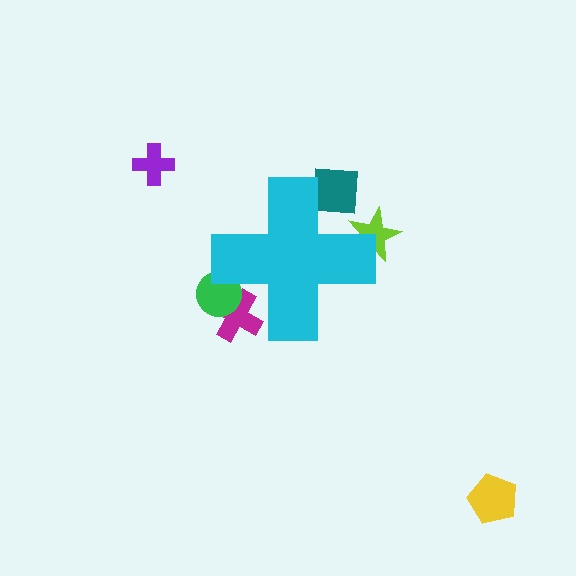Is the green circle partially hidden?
Yes, the green circle is partially hidden behind the cyan cross.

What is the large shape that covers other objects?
A cyan cross.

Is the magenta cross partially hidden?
Yes, the magenta cross is partially hidden behind the cyan cross.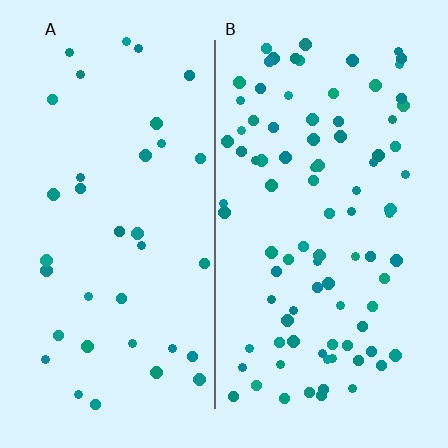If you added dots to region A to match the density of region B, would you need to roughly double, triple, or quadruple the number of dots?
Approximately double.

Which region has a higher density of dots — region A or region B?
B (the right).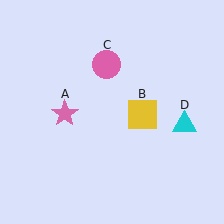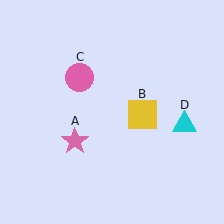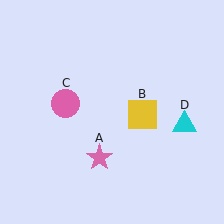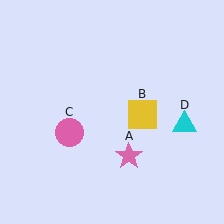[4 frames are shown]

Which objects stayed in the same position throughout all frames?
Yellow square (object B) and cyan triangle (object D) remained stationary.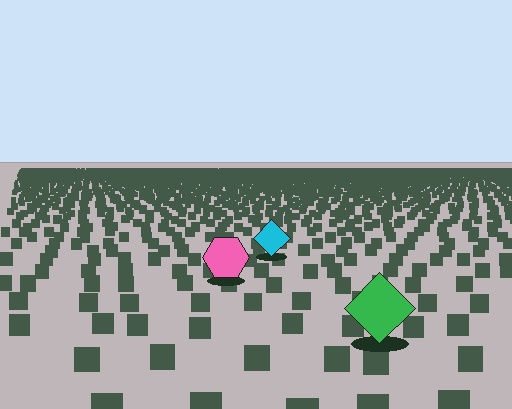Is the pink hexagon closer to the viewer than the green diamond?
No. The green diamond is closer — you can tell from the texture gradient: the ground texture is coarser near it.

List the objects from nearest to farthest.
From nearest to farthest: the green diamond, the pink hexagon, the cyan diamond.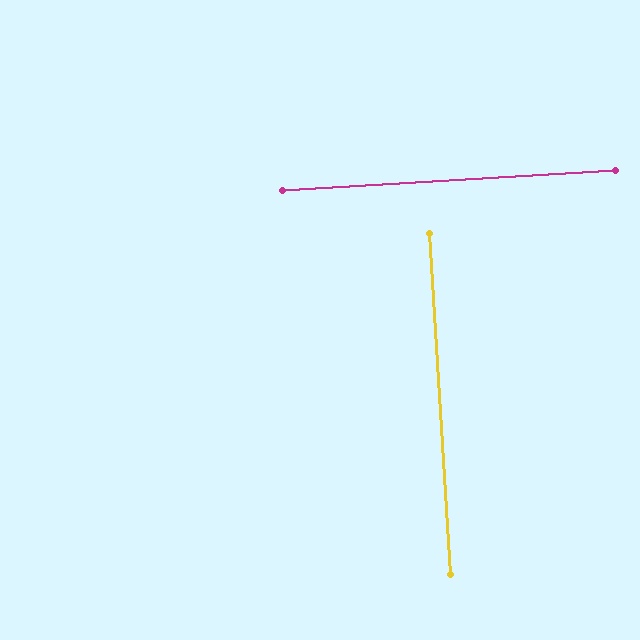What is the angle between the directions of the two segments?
Approximately 90 degrees.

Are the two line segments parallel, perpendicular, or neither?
Perpendicular — they meet at approximately 90°.